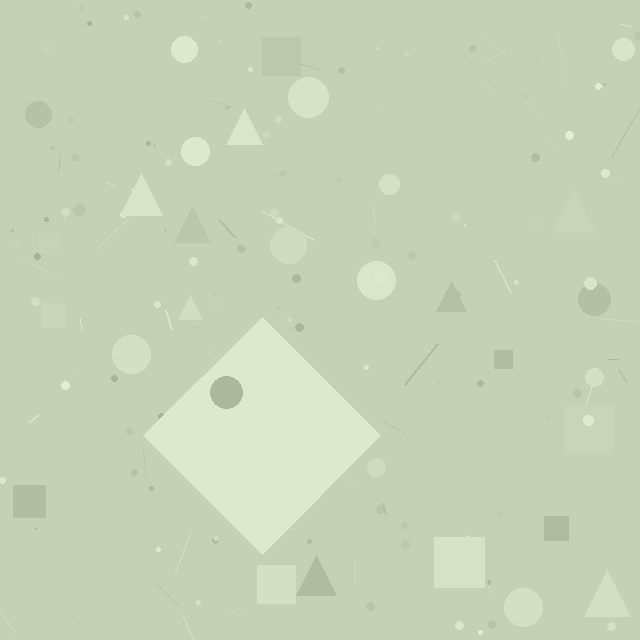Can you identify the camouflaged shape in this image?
The camouflaged shape is a diamond.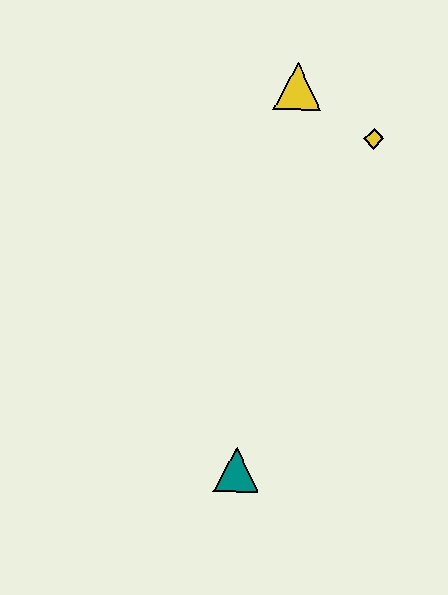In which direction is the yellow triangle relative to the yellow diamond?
The yellow triangle is to the left of the yellow diamond.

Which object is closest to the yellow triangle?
The yellow diamond is closest to the yellow triangle.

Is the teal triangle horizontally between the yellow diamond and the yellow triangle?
No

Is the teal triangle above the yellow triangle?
No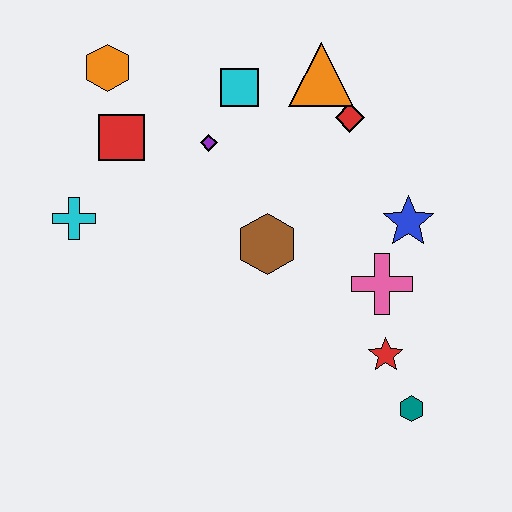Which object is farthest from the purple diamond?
The teal hexagon is farthest from the purple diamond.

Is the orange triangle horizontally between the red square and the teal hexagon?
Yes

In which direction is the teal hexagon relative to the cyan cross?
The teal hexagon is to the right of the cyan cross.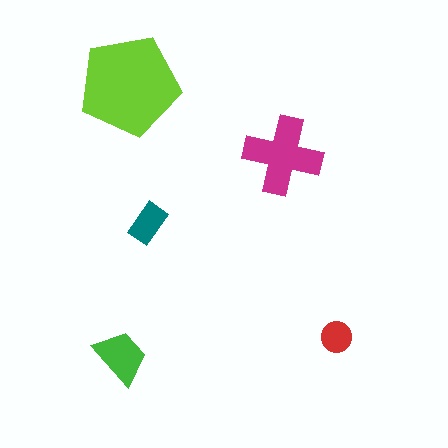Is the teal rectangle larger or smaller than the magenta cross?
Smaller.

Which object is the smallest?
The red circle.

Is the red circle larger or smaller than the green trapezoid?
Smaller.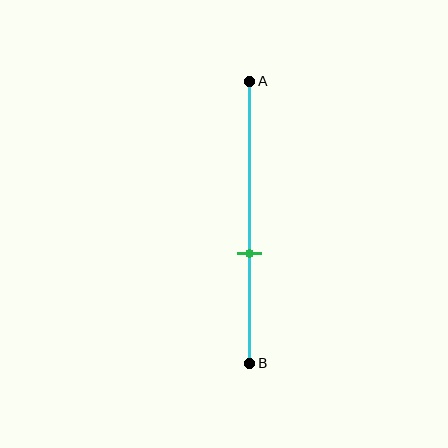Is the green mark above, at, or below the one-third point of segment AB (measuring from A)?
The green mark is below the one-third point of segment AB.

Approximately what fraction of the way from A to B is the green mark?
The green mark is approximately 60% of the way from A to B.